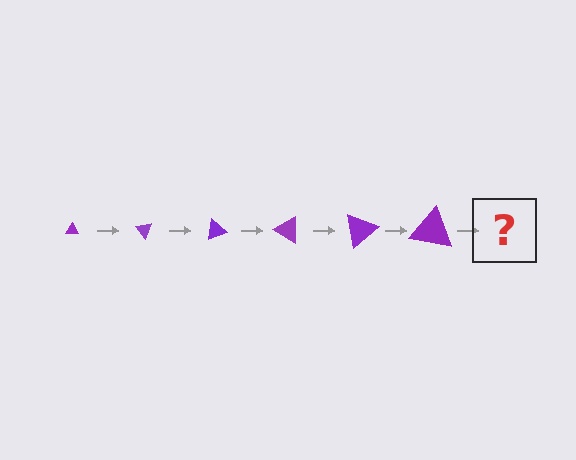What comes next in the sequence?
The next element should be a triangle, larger than the previous one and rotated 300 degrees from the start.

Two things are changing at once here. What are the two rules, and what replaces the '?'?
The two rules are that the triangle grows larger each step and it rotates 50 degrees each step. The '?' should be a triangle, larger than the previous one and rotated 300 degrees from the start.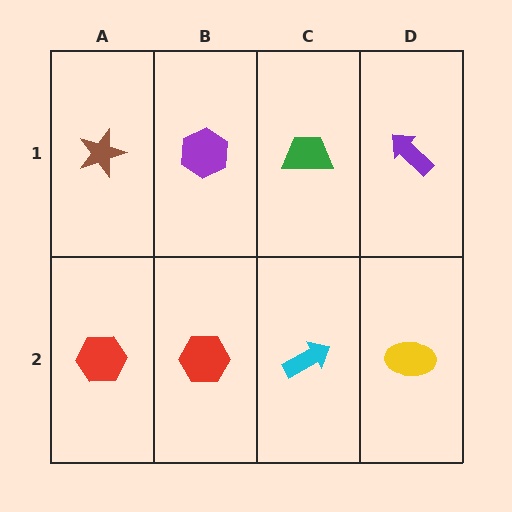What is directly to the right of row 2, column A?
A red hexagon.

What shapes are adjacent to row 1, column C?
A cyan arrow (row 2, column C), a purple hexagon (row 1, column B), a purple arrow (row 1, column D).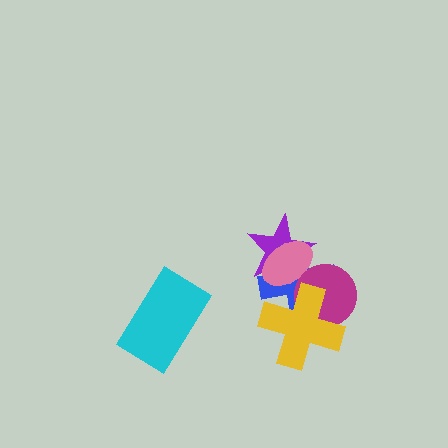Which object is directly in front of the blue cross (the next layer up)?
The pink ellipse is directly in front of the blue cross.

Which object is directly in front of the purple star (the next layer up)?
The blue cross is directly in front of the purple star.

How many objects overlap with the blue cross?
4 objects overlap with the blue cross.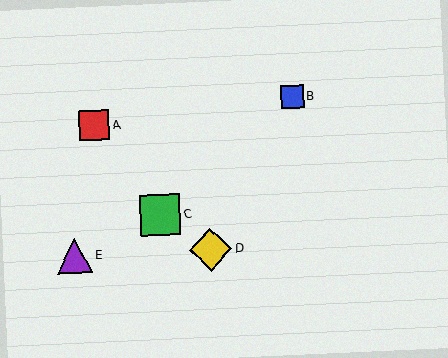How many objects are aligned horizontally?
2 objects (D, E) are aligned horizontally.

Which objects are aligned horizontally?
Objects D, E are aligned horizontally.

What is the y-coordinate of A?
Object A is at y≈125.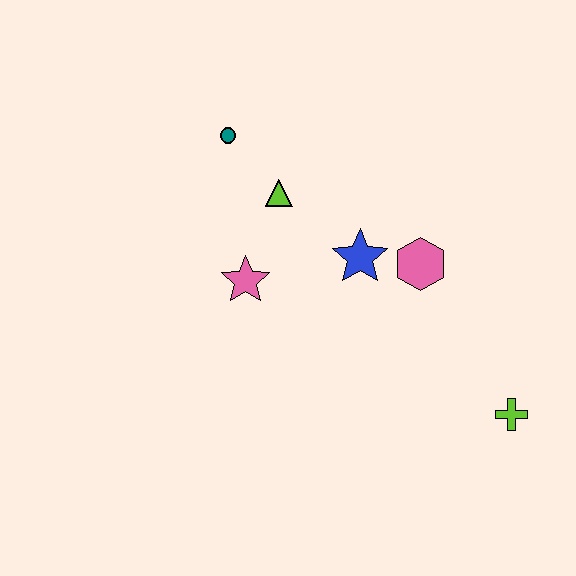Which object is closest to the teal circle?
The lime triangle is closest to the teal circle.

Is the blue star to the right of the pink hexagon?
No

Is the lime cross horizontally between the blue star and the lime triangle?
No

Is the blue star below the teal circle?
Yes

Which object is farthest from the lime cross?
The teal circle is farthest from the lime cross.